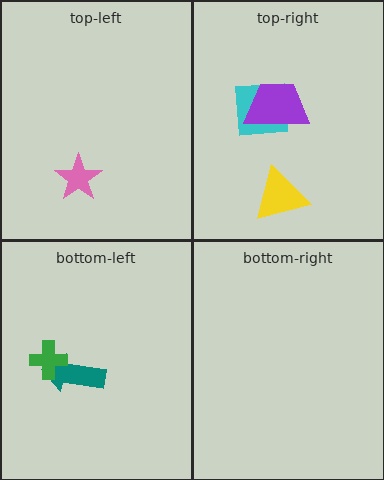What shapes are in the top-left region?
The pink star.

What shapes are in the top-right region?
The cyan square, the yellow triangle, the purple trapezoid.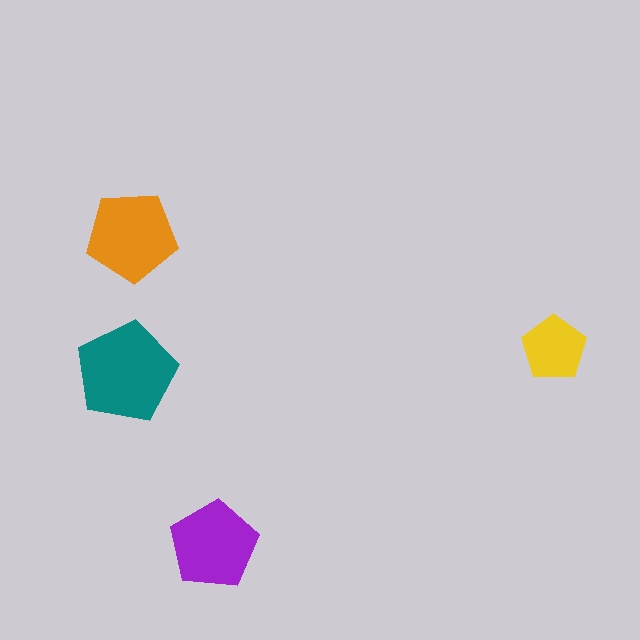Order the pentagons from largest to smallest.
the teal one, the orange one, the purple one, the yellow one.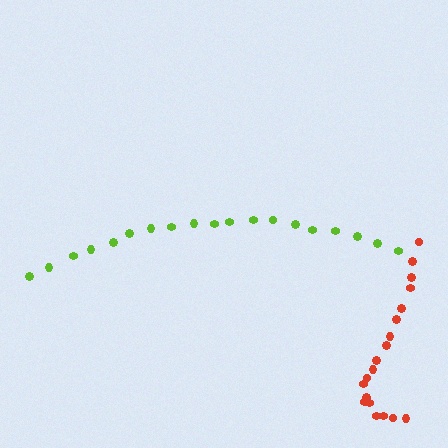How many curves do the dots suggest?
There are 2 distinct paths.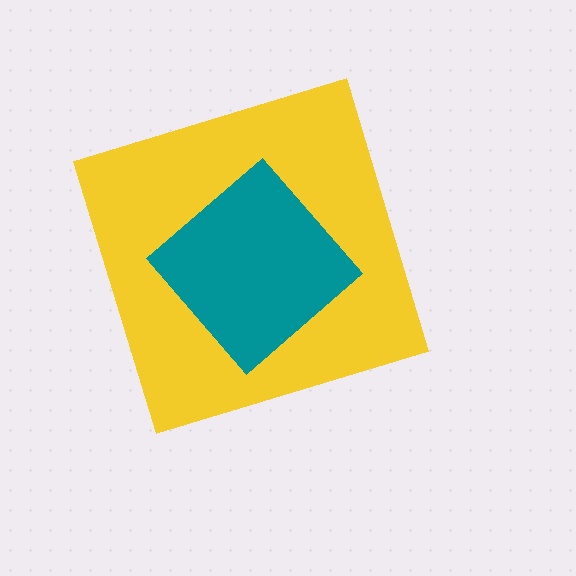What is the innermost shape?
The teal diamond.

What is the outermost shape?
The yellow diamond.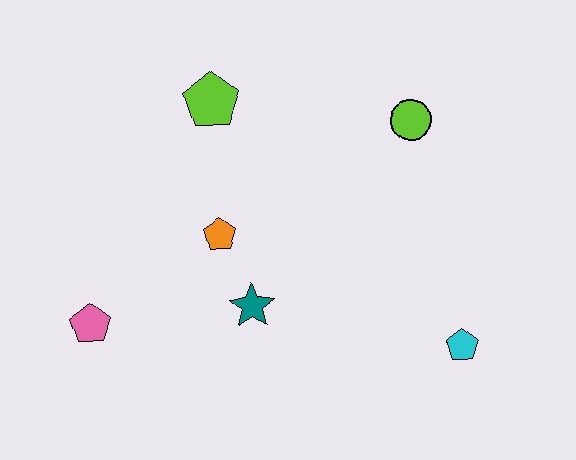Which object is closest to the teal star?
The orange pentagon is closest to the teal star.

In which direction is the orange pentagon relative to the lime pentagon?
The orange pentagon is below the lime pentagon.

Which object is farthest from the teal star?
The lime circle is farthest from the teal star.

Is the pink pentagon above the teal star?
No